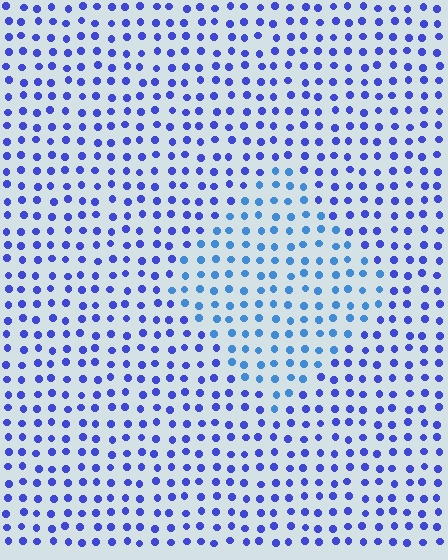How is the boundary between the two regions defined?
The boundary is defined purely by a slight shift in hue (about 28 degrees). Spacing, size, and orientation are identical on both sides.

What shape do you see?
I see a diamond.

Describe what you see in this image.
The image is filled with small blue elements in a uniform arrangement. A diamond-shaped region is visible where the elements are tinted to a slightly different hue, forming a subtle color boundary.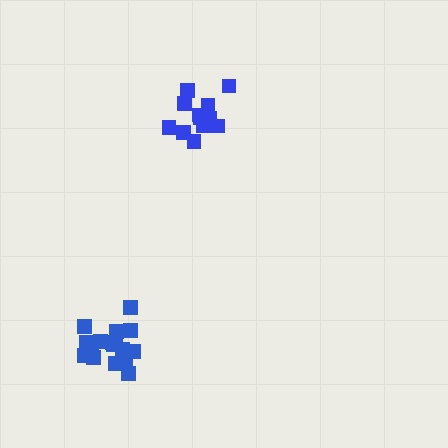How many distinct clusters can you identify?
There are 2 distinct clusters.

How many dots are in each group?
Group 1: 12 dots, Group 2: 17 dots (29 total).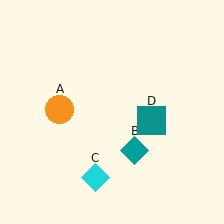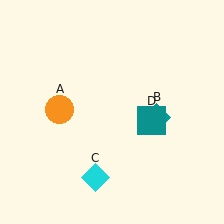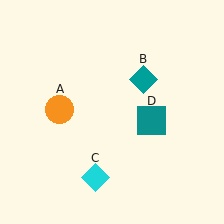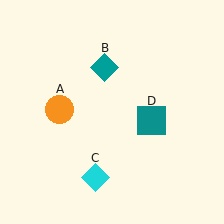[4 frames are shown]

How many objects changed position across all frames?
1 object changed position: teal diamond (object B).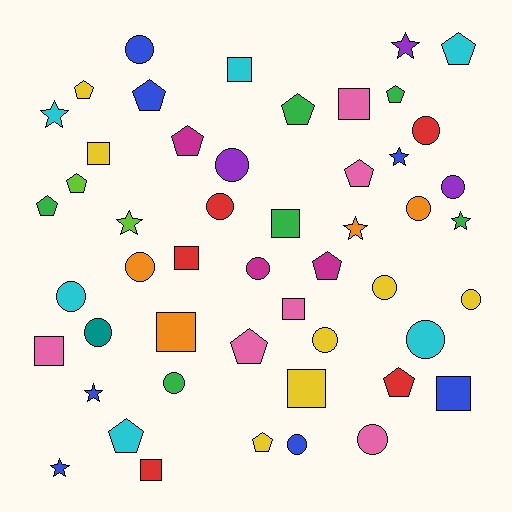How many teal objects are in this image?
There is 1 teal object.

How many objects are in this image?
There are 50 objects.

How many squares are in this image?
There are 11 squares.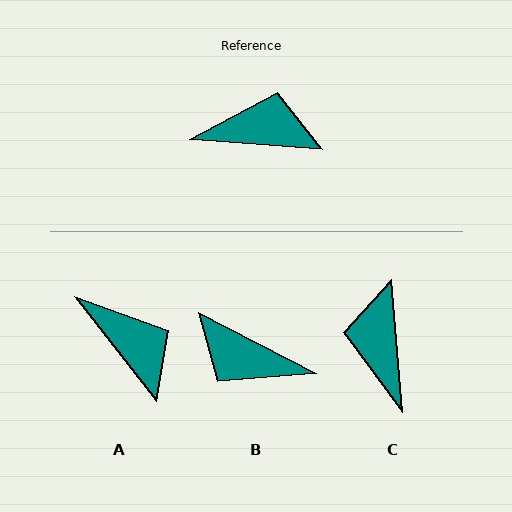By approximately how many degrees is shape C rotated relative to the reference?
Approximately 99 degrees counter-clockwise.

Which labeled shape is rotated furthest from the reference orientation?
B, about 156 degrees away.